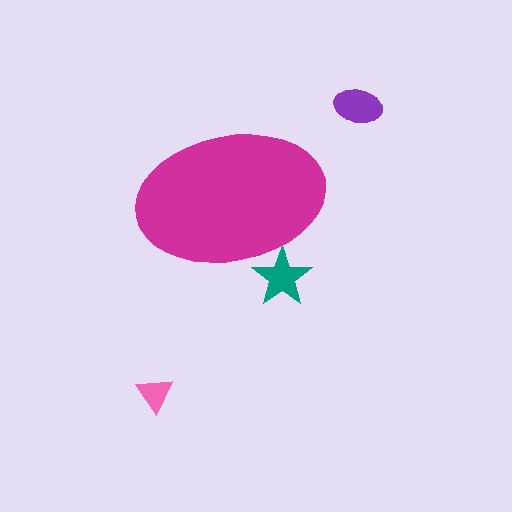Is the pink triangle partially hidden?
No, the pink triangle is fully visible.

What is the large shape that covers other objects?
A magenta ellipse.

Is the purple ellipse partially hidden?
No, the purple ellipse is fully visible.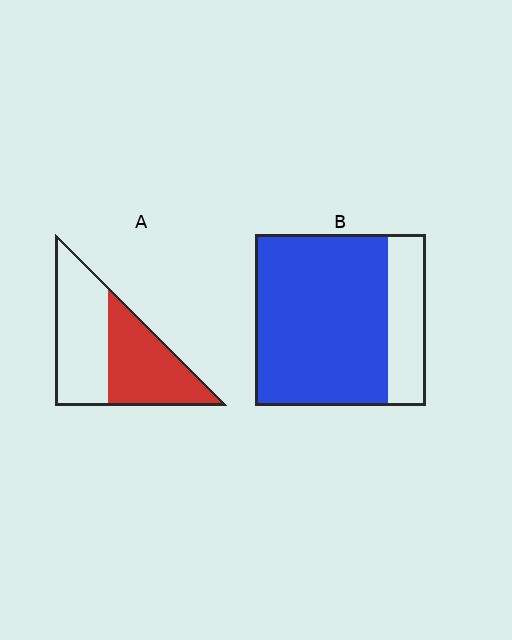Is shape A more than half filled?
Roughly half.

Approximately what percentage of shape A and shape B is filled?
A is approximately 50% and B is approximately 80%.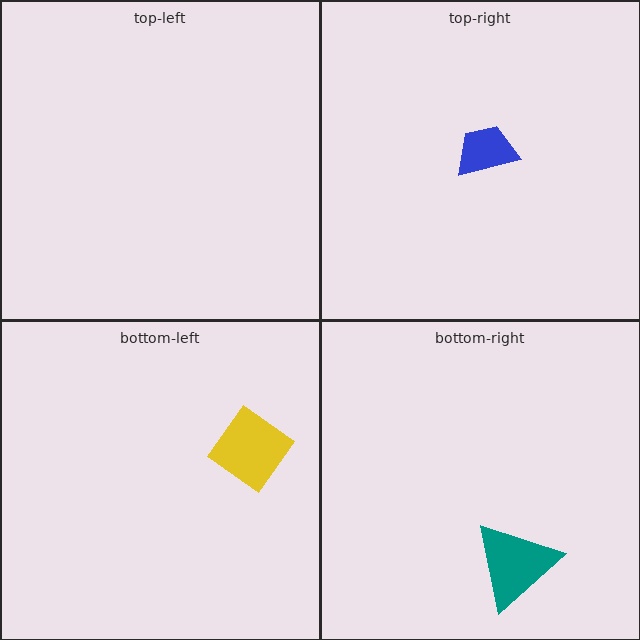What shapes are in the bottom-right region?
The teal triangle.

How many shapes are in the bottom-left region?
1.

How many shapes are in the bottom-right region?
1.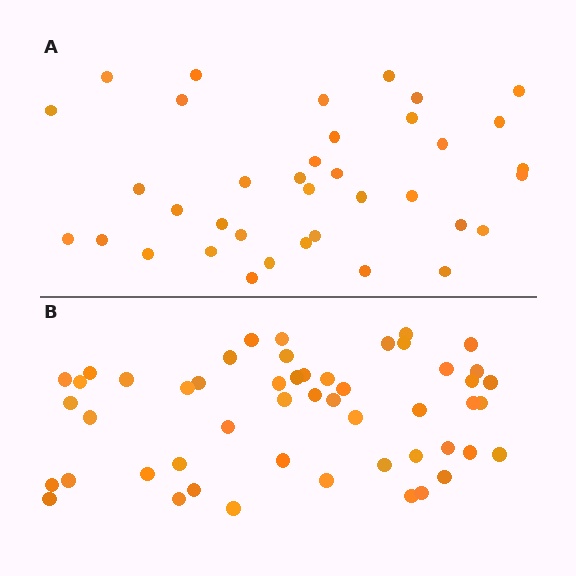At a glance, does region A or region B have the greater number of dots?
Region B (the bottom region) has more dots.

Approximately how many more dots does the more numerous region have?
Region B has approximately 15 more dots than region A.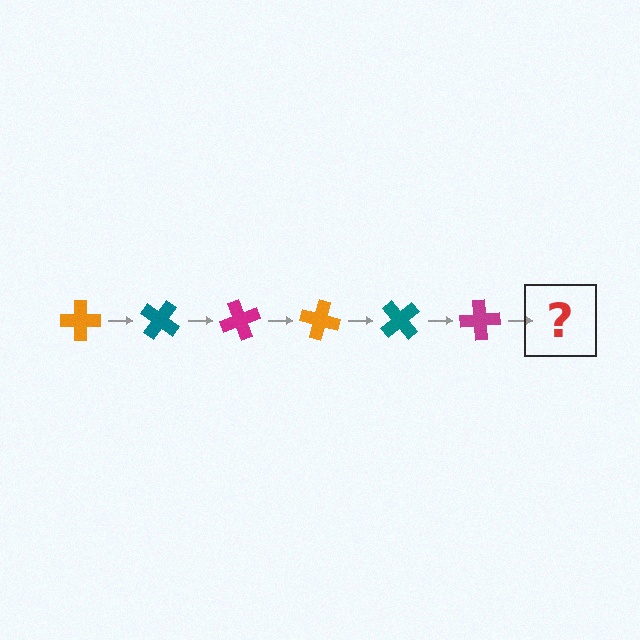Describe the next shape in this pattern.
It should be an orange cross, rotated 210 degrees from the start.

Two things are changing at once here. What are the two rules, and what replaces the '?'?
The two rules are that it rotates 35 degrees each step and the color cycles through orange, teal, and magenta. The '?' should be an orange cross, rotated 210 degrees from the start.